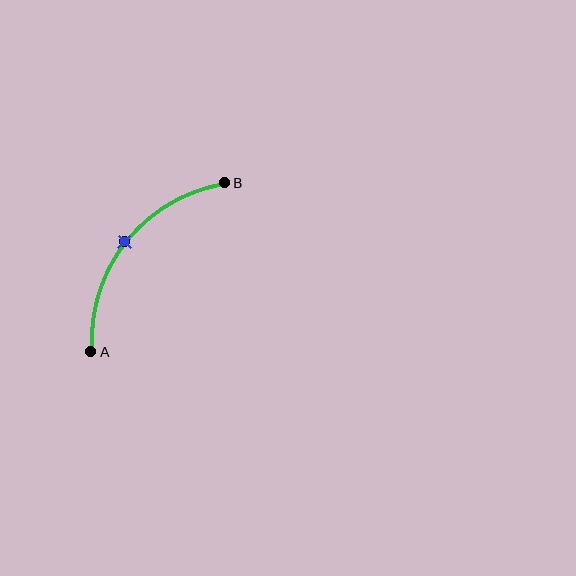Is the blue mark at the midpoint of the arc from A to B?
Yes. The blue mark lies on the arc at equal arc-length from both A and B — it is the arc midpoint.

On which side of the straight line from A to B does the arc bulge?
The arc bulges above and to the left of the straight line connecting A and B.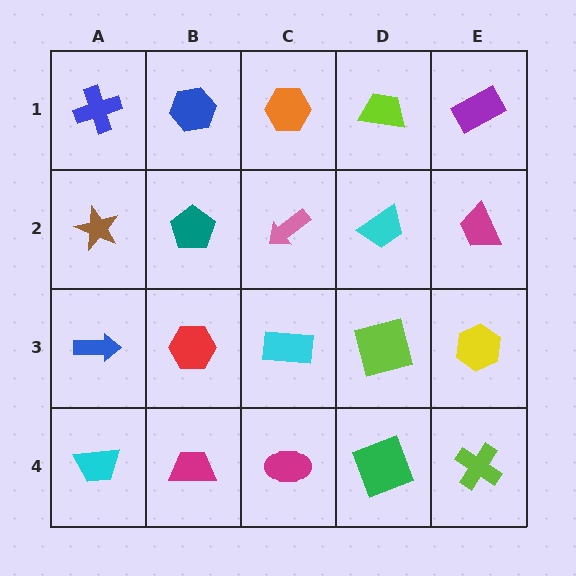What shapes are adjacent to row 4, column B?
A red hexagon (row 3, column B), a cyan trapezoid (row 4, column A), a magenta ellipse (row 4, column C).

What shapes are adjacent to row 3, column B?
A teal pentagon (row 2, column B), a magenta trapezoid (row 4, column B), a blue arrow (row 3, column A), a cyan rectangle (row 3, column C).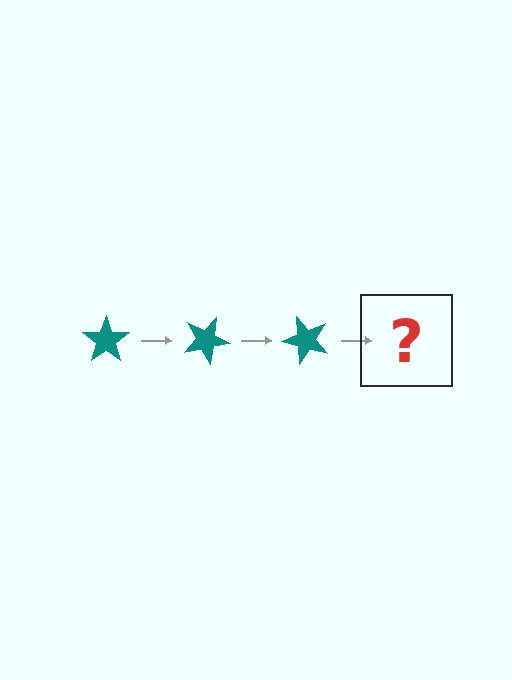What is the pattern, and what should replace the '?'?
The pattern is that the star rotates 25 degrees each step. The '?' should be a teal star rotated 75 degrees.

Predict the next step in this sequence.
The next step is a teal star rotated 75 degrees.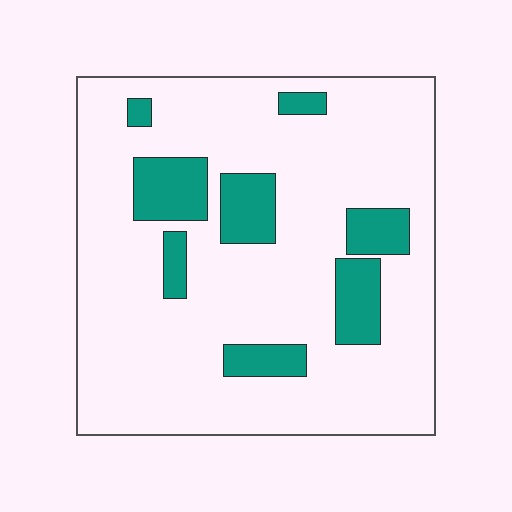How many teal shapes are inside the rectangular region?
8.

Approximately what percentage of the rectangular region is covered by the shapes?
Approximately 15%.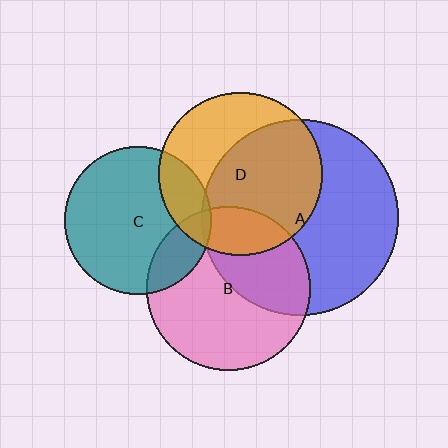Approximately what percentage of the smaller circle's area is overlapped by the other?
Approximately 20%.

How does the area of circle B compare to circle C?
Approximately 1.2 times.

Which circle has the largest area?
Circle A (blue).